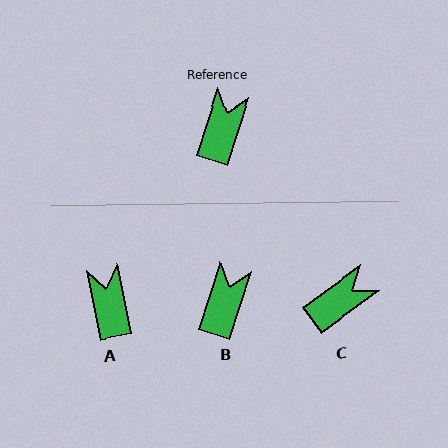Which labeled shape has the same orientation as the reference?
B.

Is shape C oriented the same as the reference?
No, it is off by about 35 degrees.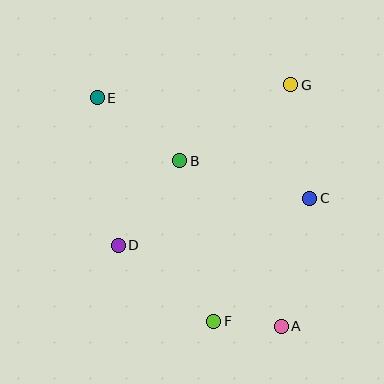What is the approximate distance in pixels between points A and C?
The distance between A and C is approximately 131 pixels.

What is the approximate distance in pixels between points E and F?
The distance between E and F is approximately 252 pixels.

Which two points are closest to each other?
Points A and F are closest to each other.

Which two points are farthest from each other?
Points A and E are farthest from each other.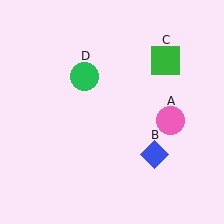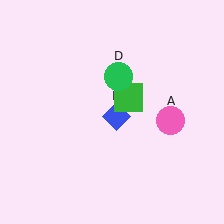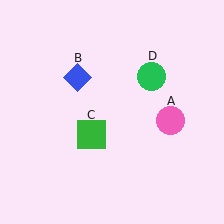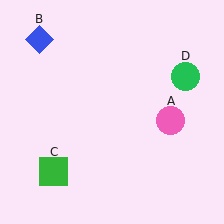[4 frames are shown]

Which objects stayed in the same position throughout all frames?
Pink circle (object A) remained stationary.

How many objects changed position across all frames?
3 objects changed position: blue diamond (object B), green square (object C), green circle (object D).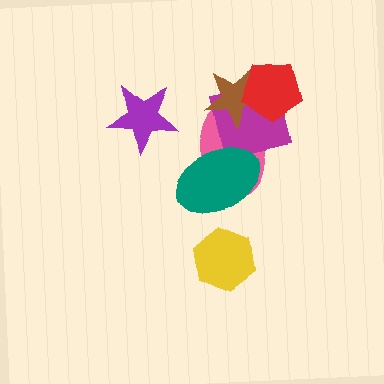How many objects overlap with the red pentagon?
3 objects overlap with the red pentagon.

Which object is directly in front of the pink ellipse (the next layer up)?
The magenta square is directly in front of the pink ellipse.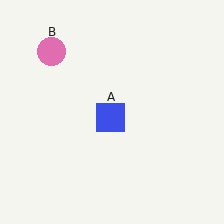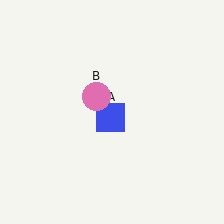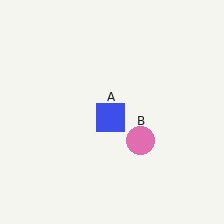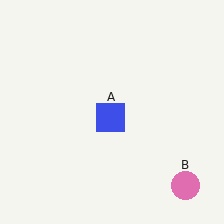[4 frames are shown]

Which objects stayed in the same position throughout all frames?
Blue square (object A) remained stationary.